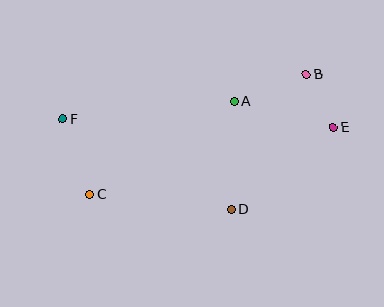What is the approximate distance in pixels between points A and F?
The distance between A and F is approximately 172 pixels.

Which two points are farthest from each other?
Points E and F are farthest from each other.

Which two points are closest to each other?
Points B and E are closest to each other.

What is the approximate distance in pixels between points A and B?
The distance between A and B is approximately 77 pixels.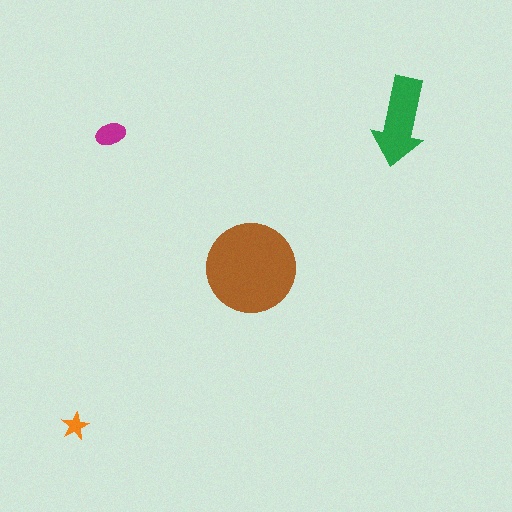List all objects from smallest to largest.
The orange star, the magenta ellipse, the green arrow, the brown circle.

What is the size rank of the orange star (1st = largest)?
4th.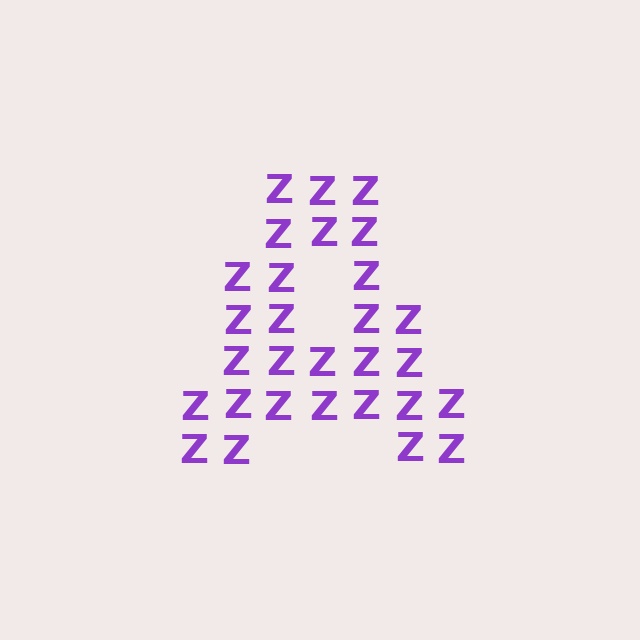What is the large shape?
The large shape is the letter A.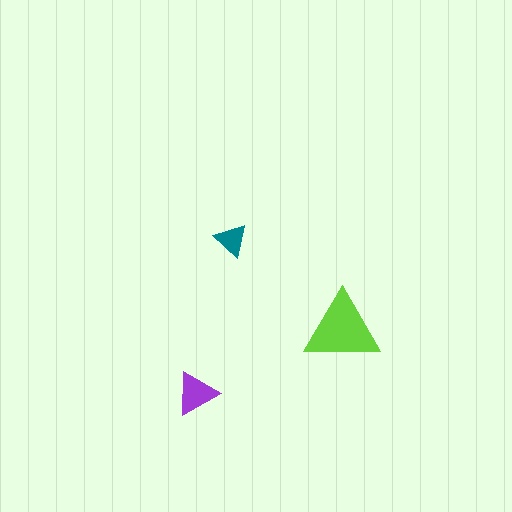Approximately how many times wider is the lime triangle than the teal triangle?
About 2.5 times wider.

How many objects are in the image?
There are 3 objects in the image.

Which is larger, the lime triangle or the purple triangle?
The lime one.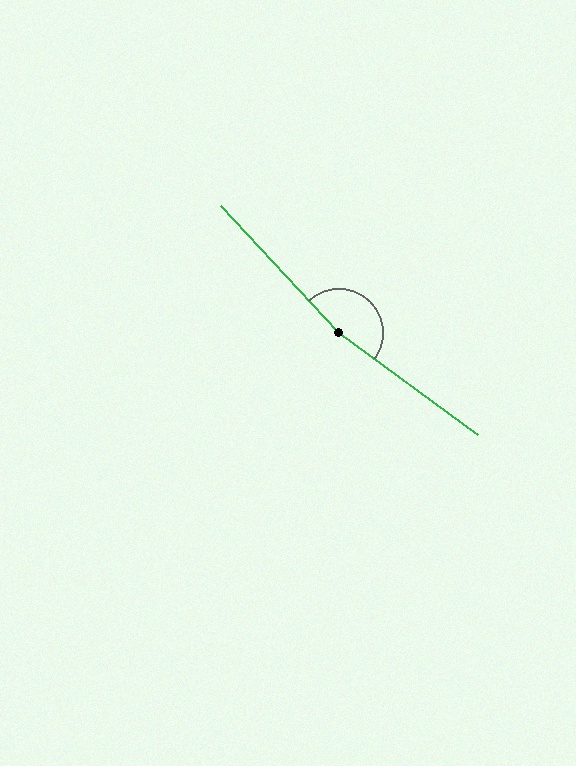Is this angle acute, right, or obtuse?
It is obtuse.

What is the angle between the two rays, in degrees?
Approximately 169 degrees.